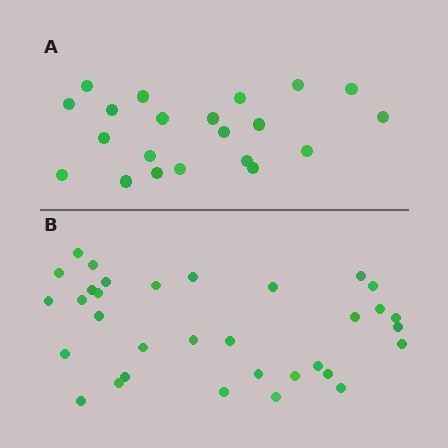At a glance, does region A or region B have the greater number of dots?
Region B (the bottom region) has more dots.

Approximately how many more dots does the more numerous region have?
Region B has roughly 12 or so more dots than region A.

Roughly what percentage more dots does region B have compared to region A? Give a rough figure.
About 55% more.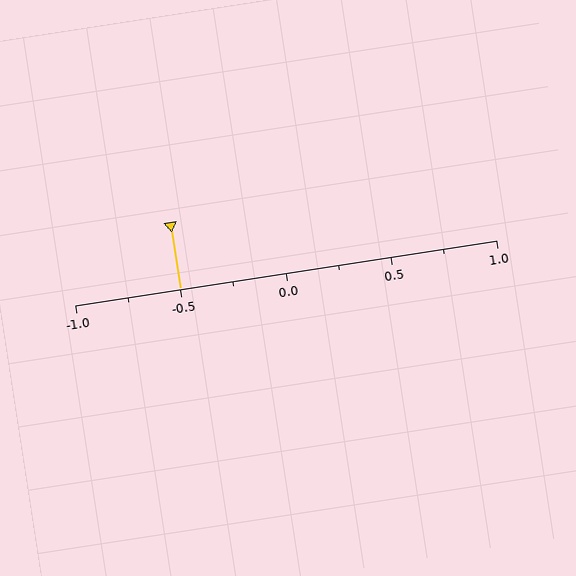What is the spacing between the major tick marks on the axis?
The major ticks are spaced 0.5 apart.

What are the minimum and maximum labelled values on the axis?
The axis runs from -1.0 to 1.0.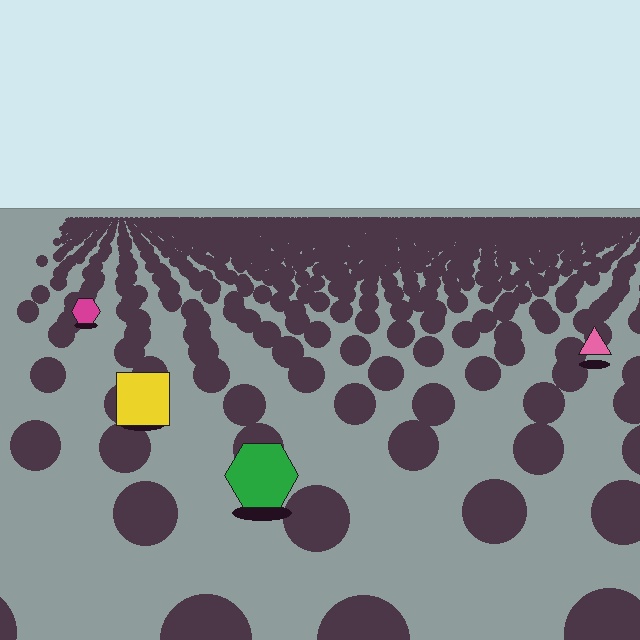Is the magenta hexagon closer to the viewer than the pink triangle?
No. The pink triangle is closer — you can tell from the texture gradient: the ground texture is coarser near it.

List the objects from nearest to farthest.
From nearest to farthest: the green hexagon, the yellow square, the pink triangle, the magenta hexagon.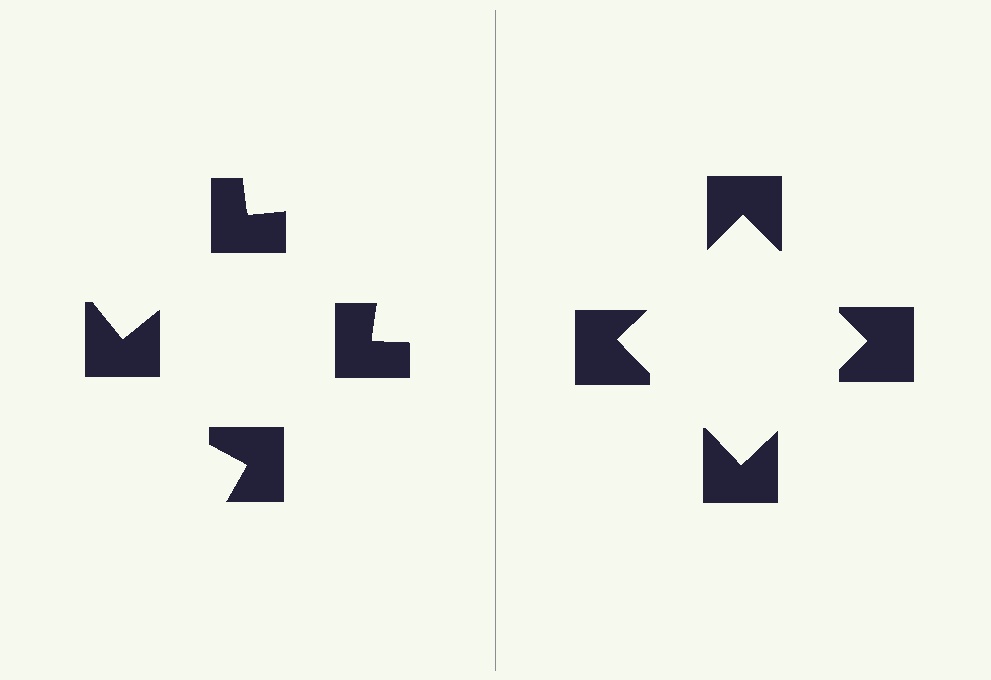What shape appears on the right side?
An illusory square.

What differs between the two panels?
The notched squares are positioned identically on both sides; only the wedge orientations differ. On the right they align to a square; on the left they are misaligned.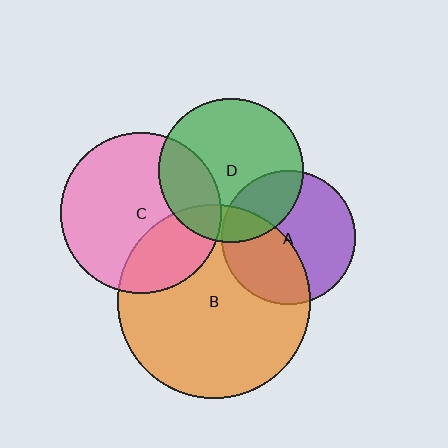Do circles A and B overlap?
Yes.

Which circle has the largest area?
Circle B (orange).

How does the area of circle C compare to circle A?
Approximately 1.5 times.